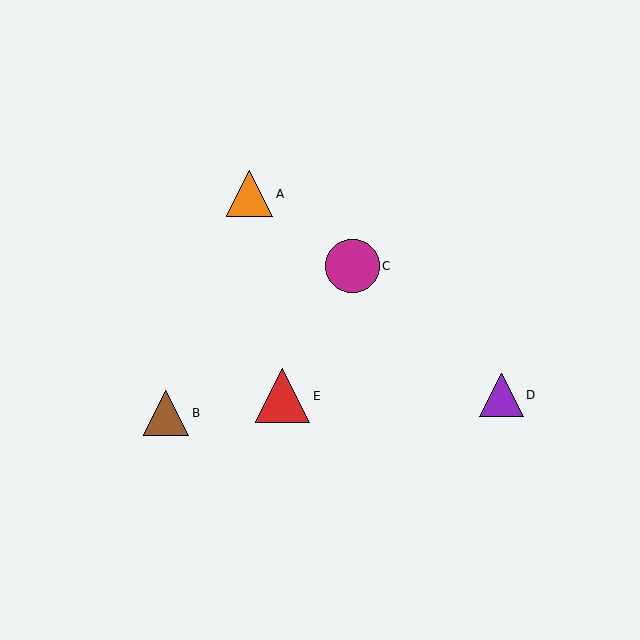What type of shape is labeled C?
Shape C is a magenta circle.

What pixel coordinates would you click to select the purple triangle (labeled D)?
Click at (502, 395) to select the purple triangle D.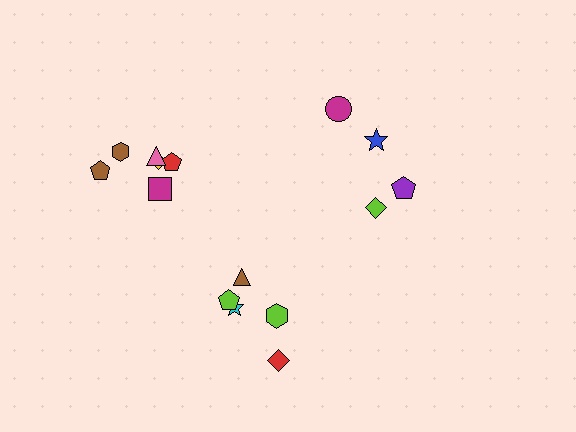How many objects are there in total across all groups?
There are 15 objects.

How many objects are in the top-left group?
There are 6 objects.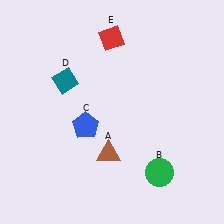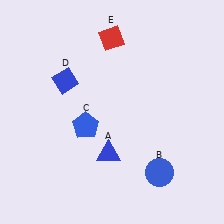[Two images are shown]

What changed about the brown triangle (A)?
In Image 1, A is brown. In Image 2, it changed to blue.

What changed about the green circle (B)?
In Image 1, B is green. In Image 2, it changed to blue.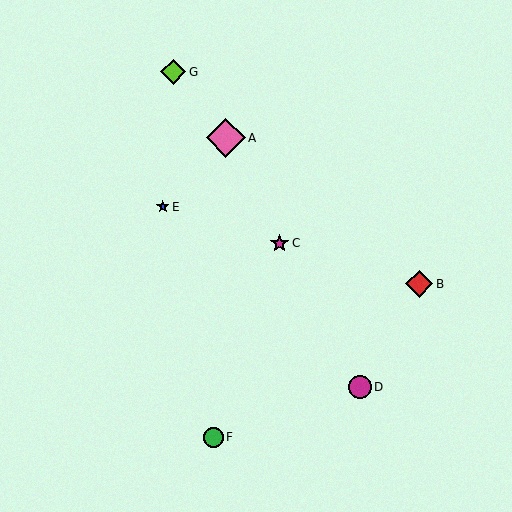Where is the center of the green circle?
The center of the green circle is at (214, 437).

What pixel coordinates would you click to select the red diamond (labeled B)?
Click at (419, 284) to select the red diamond B.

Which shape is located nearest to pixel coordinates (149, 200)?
The blue star (labeled E) at (163, 207) is nearest to that location.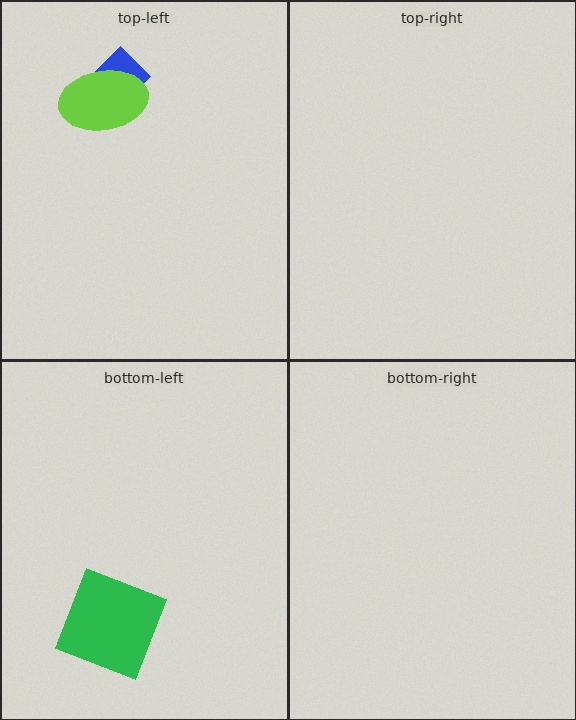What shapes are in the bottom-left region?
The green square.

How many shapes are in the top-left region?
2.